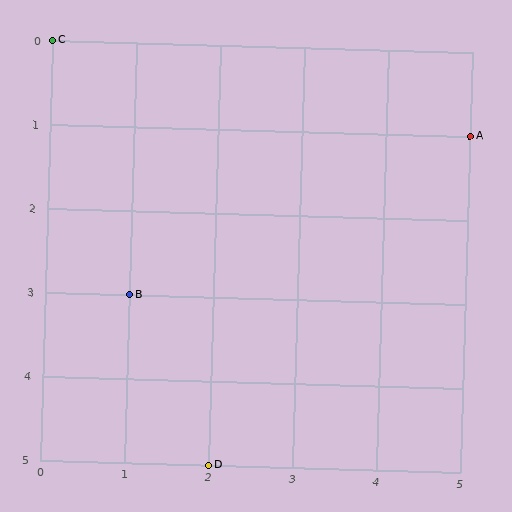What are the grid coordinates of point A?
Point A is at grid coordinates (5, 1).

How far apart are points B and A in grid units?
Points B and A are 4 columns and 2 rows apart (about 4.5 grid units diagonally).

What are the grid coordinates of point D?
Point D is at grid coordinates (2, 5).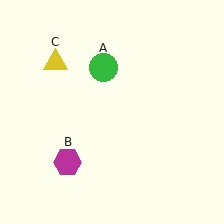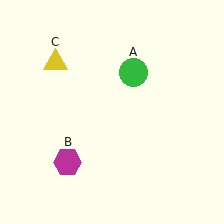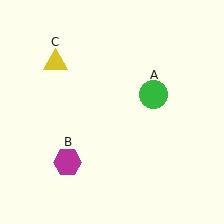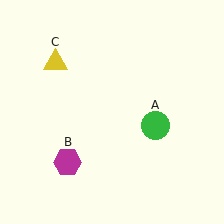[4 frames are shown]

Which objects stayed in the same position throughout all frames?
Magenta hexagon (object B) and yellow triangle (object C) remained stationary.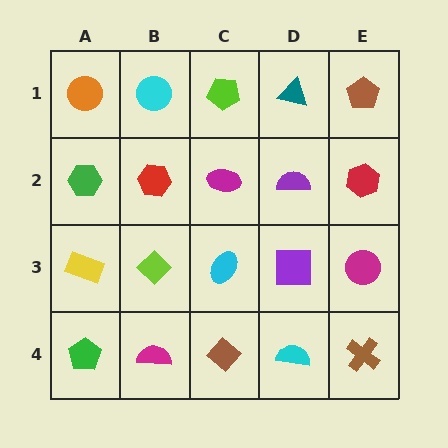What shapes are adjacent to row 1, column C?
A magenta ellipse (row 2, column C), a cyan circle (row 1, column B), a teal triangle (row 1, column D).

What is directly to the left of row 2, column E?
A purple semicircle.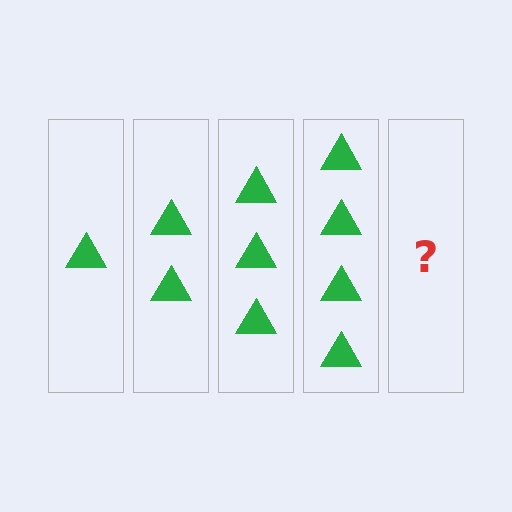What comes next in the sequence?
The next element should be 5 triangles.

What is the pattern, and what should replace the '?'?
The pattern is that each step adds one more triangle. The '?' should be 5 triangles.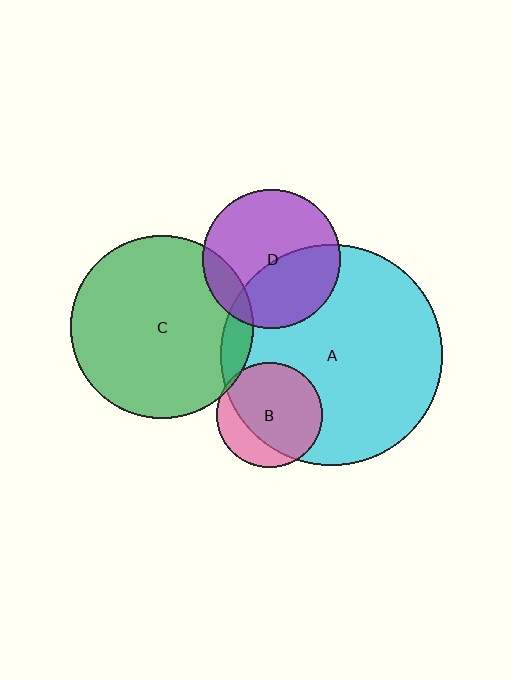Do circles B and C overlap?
Yes.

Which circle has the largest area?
Circle A (cyan).